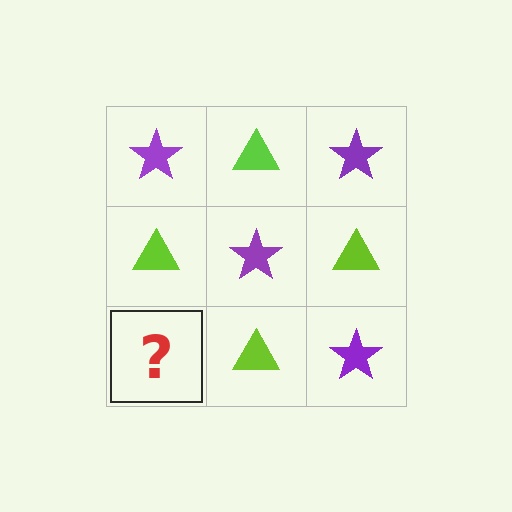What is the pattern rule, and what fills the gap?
The rule is that it alternates purple star and lime triangle in a checkerboard pattern. The gap should be filled with a purple star.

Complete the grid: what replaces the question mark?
The question mark should be replaced with a purple star.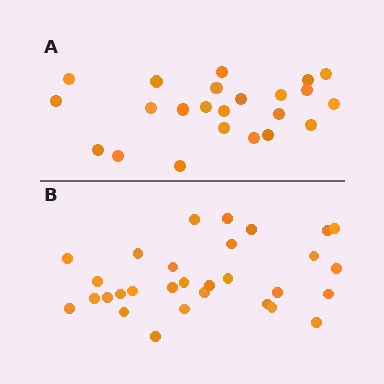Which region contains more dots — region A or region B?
Region B (the bottom region) has more dots.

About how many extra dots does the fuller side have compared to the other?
Region B has roughly 8 or so more dots than region A.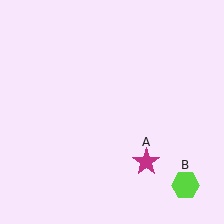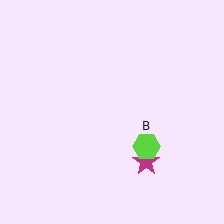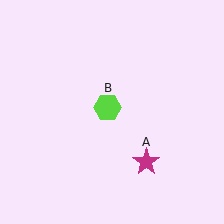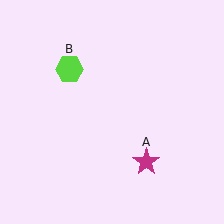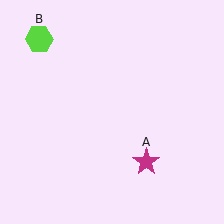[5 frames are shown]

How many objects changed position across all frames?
1 object changed position: lime hexagon (object B).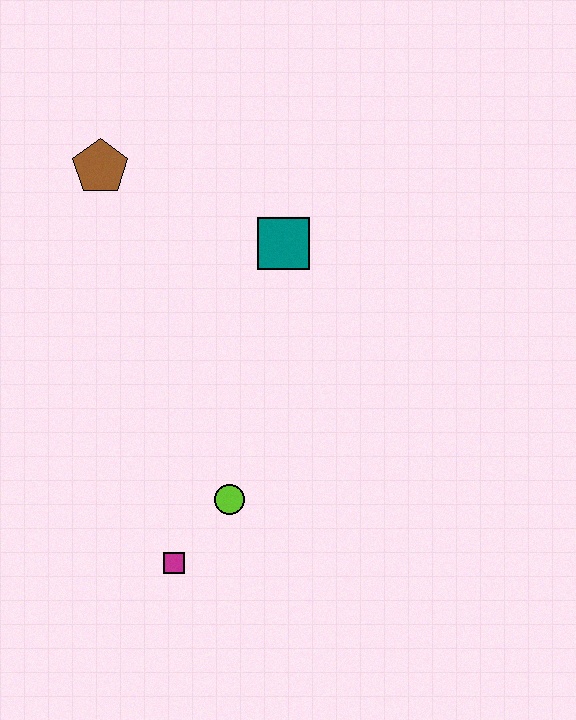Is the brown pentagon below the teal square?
No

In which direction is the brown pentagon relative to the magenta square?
The brown pentagon is above the magenta square.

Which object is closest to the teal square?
The brown pentagon is closest to the teal square.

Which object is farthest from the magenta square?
The brown pentagon is farthest from the magenta square.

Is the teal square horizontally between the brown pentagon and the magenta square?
No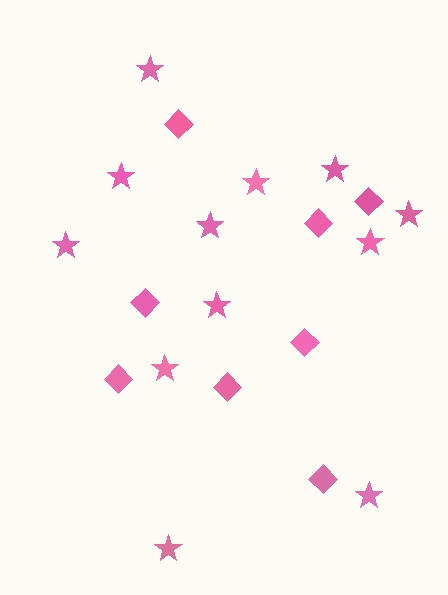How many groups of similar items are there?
There are 2 groups: one group of diamonds (8) and one group of stars (12).